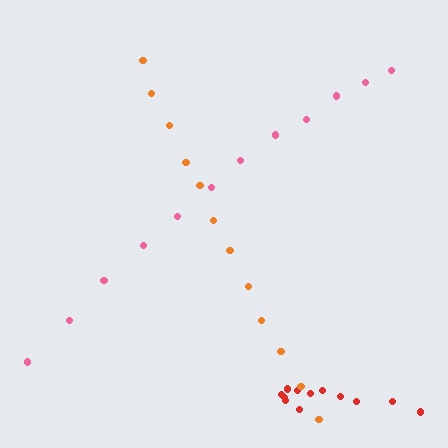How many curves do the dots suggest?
There are 3 distinct paths.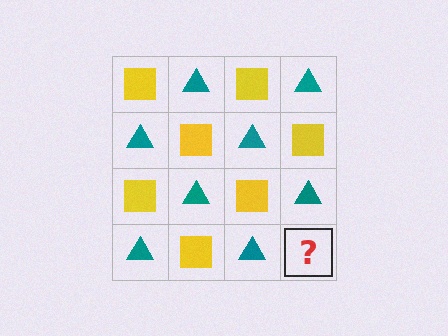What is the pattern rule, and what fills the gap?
The rule is that it alternates yellow square and teal triangle in a checkerboard pattern. The gap should be filled with a yellow square.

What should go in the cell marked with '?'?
The missing cell should contain a yellow square.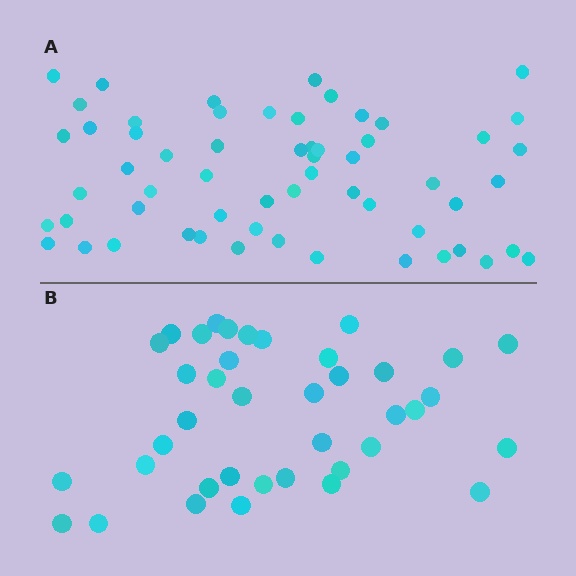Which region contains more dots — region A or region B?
Region A (the top region) has more dots.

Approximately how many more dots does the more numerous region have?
Region A has approximately 20 more dots than region B.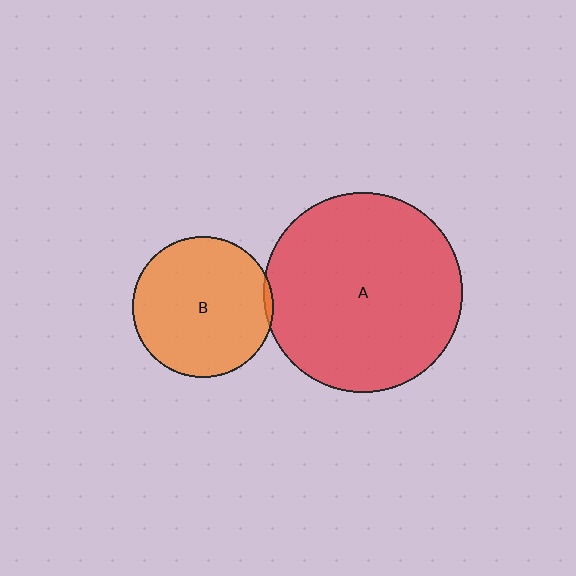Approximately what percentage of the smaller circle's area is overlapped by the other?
Approximately 5%.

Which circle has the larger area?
Circle A (red).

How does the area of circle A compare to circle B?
Approximately 2.0 times.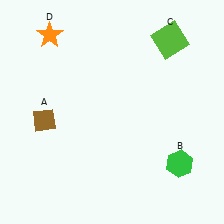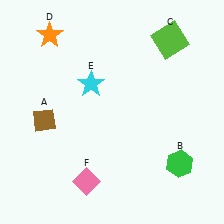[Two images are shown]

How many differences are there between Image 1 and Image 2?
There are 2 differences between the two images.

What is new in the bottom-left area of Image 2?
A pink diamond (F) was added in the bottom-left area of Image 2.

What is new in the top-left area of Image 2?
A cyan star (E) was added in the top-left area of Image 2.